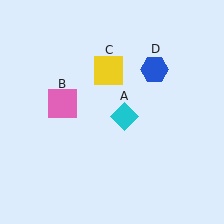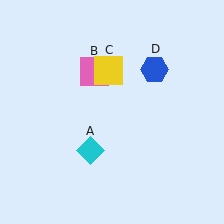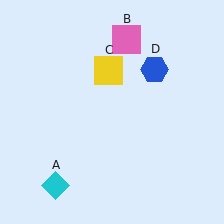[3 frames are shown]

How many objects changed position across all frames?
2 objects changed position: cyan diamond (object A), pink square (object B).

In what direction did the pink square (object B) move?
The pink square (object B) moved up and to the right.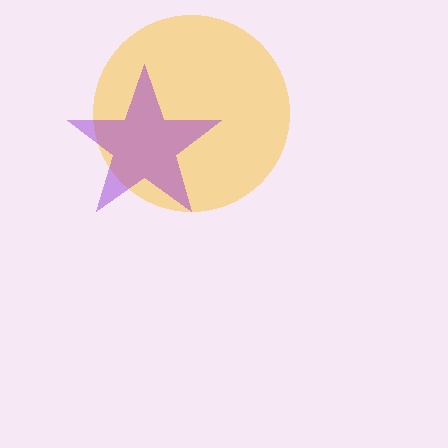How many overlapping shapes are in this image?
There are 2 overlapping shapes in the image.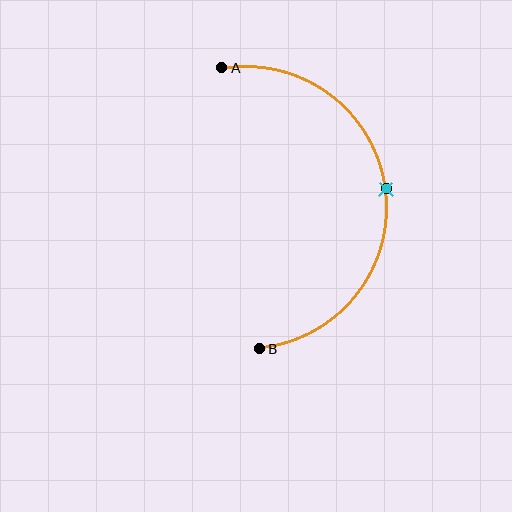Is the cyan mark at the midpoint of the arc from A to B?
Yes. The cyan mark lies on the arc at equal arc-length from both A and B — it is the arc midpoint.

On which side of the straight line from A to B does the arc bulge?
The arc bulges to the right of the straight line connecting A and B.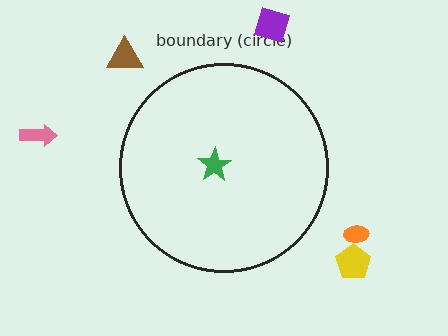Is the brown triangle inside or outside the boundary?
Outside.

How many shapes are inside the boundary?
1 inside, 5 outside.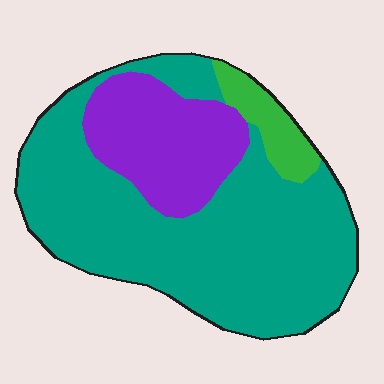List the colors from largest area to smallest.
From largest to smallest: teal, purple, green.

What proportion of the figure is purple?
Purple covers around 25% of the figure.